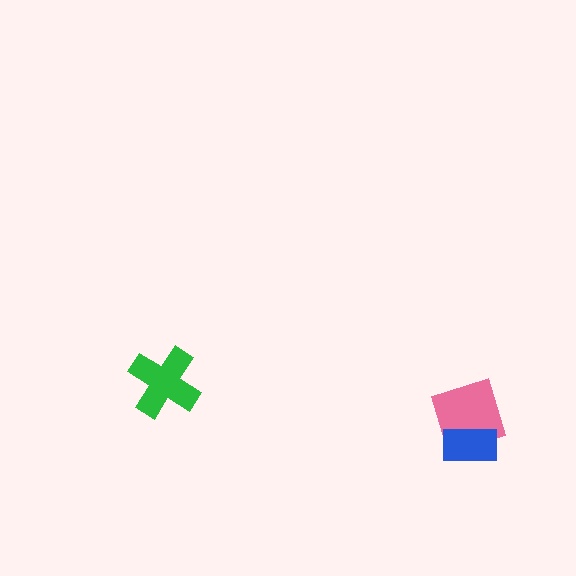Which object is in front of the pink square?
The blue rectangle is in front of the pink square.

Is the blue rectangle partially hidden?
No, no other shape covers it.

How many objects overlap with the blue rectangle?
1 object overlaps with the blue rectangle.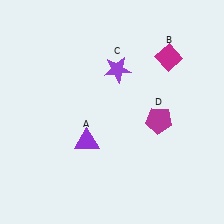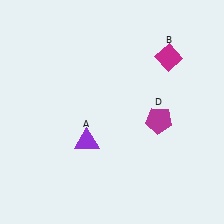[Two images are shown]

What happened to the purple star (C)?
The purple star (C) was removed in Image 2. It was in the top-right area of Image 1.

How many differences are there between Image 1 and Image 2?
There is 1 difference between the two images.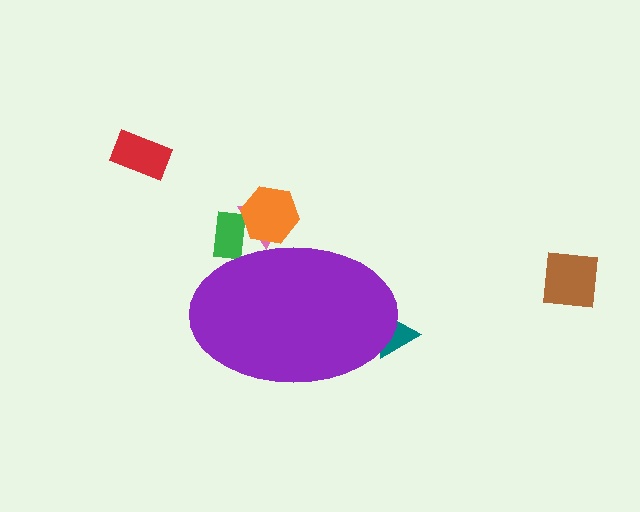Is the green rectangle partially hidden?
Yes, the green rectangle is partially hidden behind the purple ellipse.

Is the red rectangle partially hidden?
No, the red rectangle is fully visible.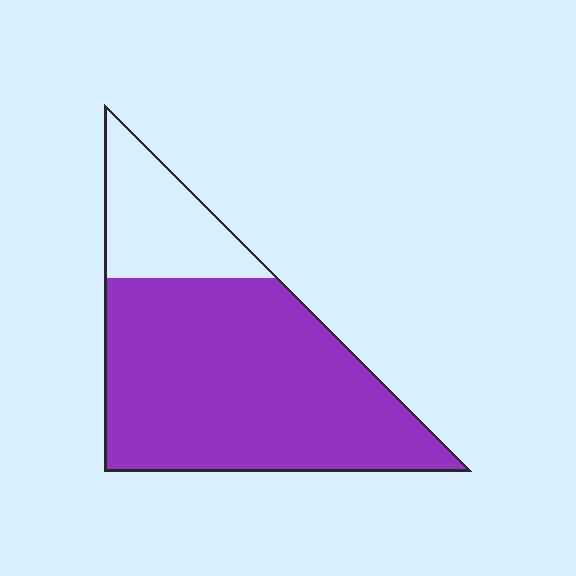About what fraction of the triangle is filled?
About four fifths (4/5).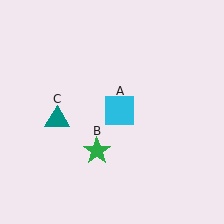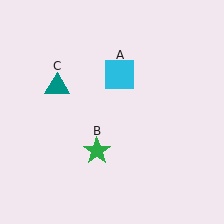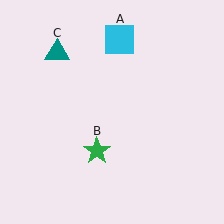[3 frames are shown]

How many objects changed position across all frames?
2 objects changed position: cyan square (object A), teal triangle (object C).